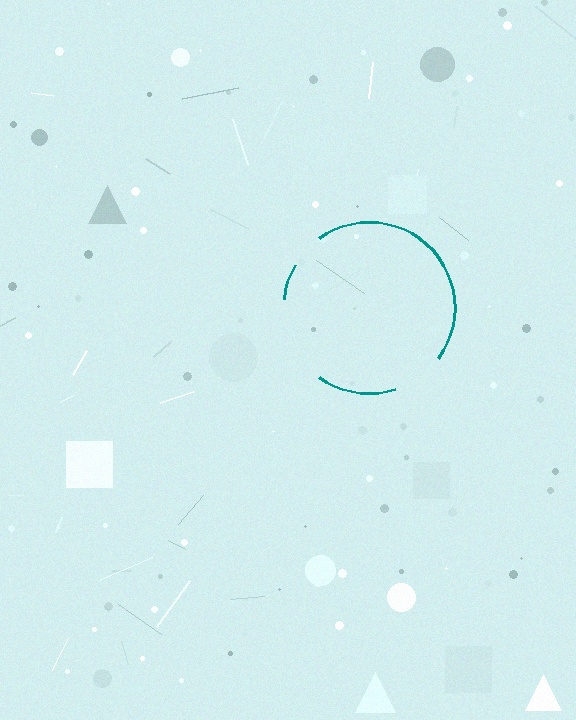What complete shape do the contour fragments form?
The contour fragments form a circle.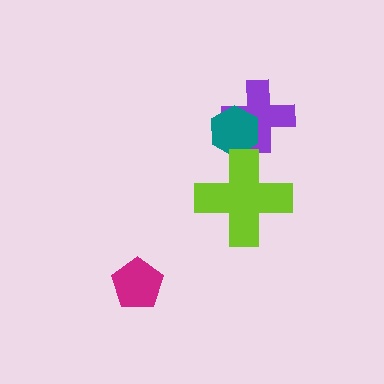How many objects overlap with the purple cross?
1 object overlaps with the purple cross.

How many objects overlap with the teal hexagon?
2 objects overlap with the teal hexagon.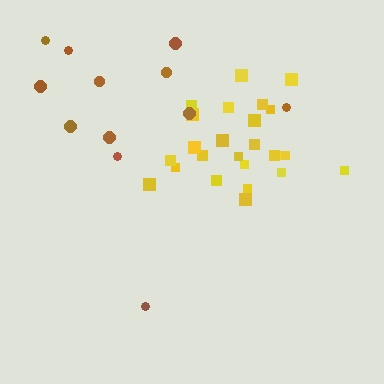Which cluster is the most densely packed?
Yellow.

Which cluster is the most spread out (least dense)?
Brown.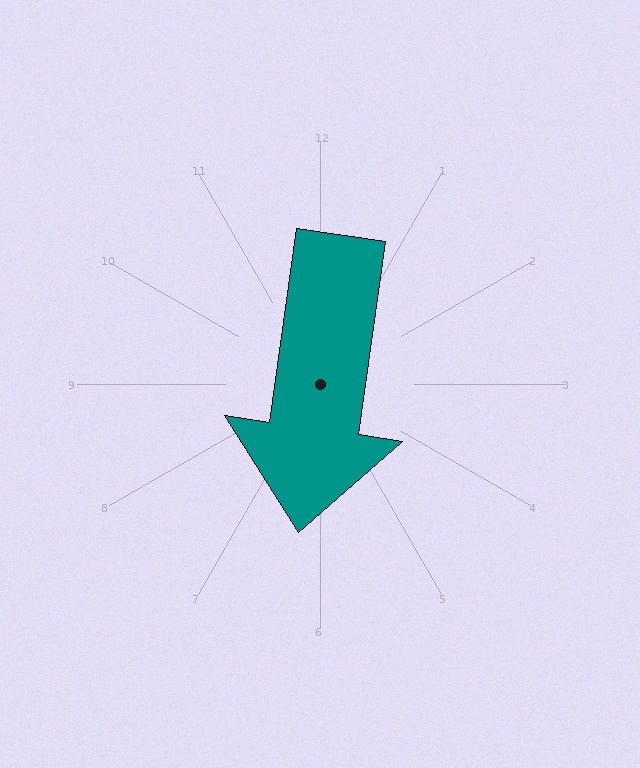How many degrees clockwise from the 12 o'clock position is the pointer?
Approximately 188 degrees.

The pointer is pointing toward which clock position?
Roughly 6 o'clock.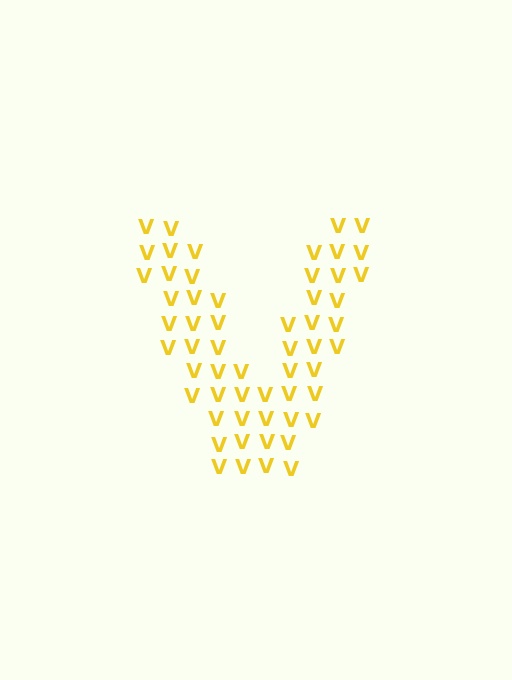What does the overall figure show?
The overall figure shows the letter V.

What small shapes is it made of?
It is made of small letter V's.